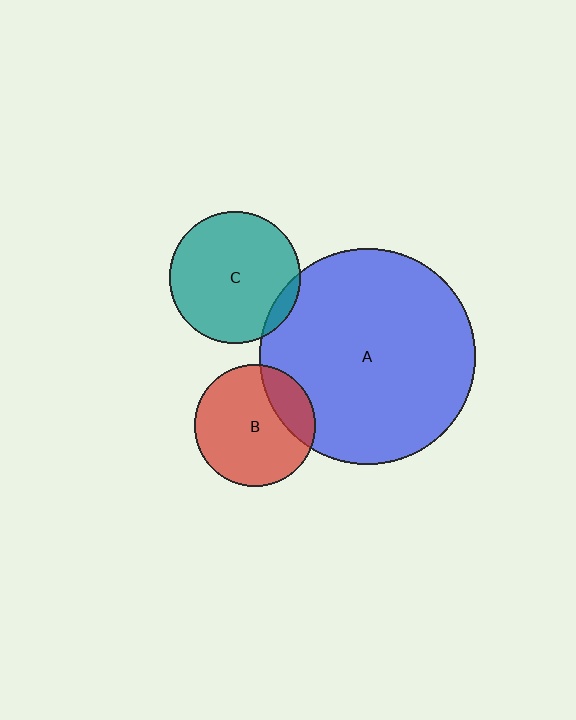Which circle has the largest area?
Circle A (blue).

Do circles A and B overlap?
Yes.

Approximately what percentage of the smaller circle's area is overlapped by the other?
Approximately 20%.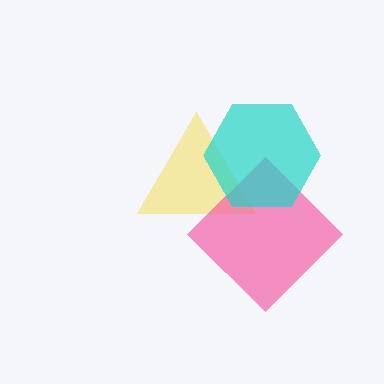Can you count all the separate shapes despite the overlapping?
Yes, there are 3 separate shapes.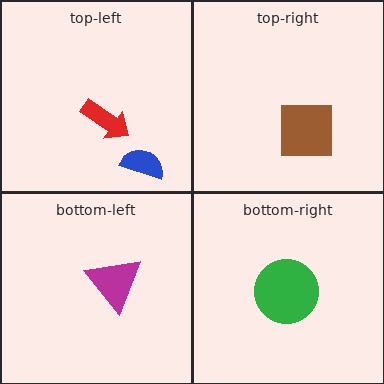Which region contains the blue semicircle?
The top-left region.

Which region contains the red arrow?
The top-left region.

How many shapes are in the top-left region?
2.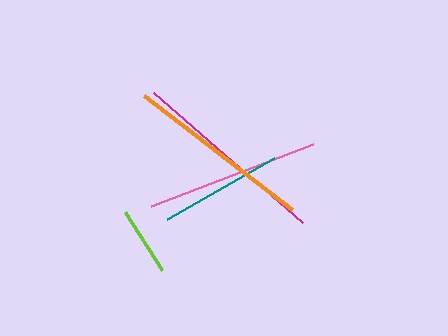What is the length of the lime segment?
The lime segment is approximately 69 pixels long.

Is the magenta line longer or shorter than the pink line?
The magenta line is longer than the pink line.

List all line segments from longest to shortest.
From longest to shortest: magenta, orange, pink, teal, lime.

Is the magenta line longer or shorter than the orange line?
The magenta line is longer than the orange line.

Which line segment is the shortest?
The lime line is the shortest at approximately 69 pixels.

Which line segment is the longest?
The magenta line is the longest at approximately 198 pixels.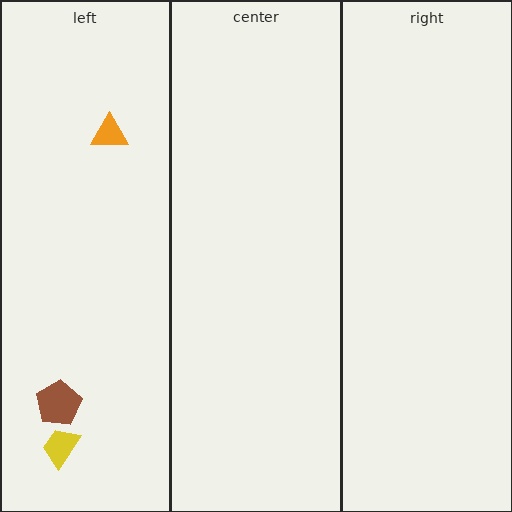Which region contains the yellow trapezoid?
The left region.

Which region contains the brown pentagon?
The left region.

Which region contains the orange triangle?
The left region.